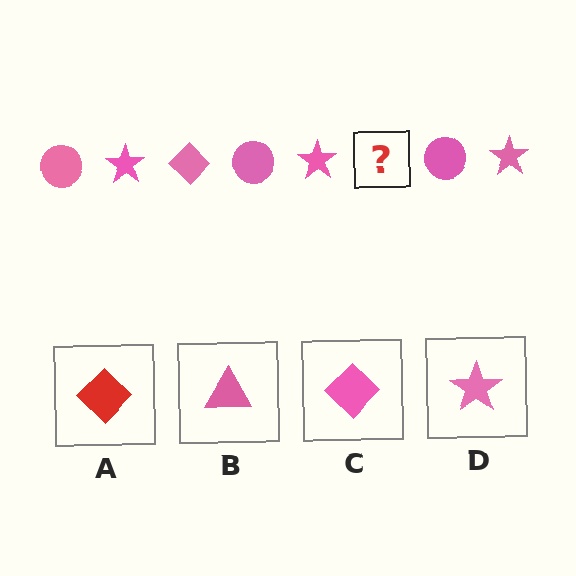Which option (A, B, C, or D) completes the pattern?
C.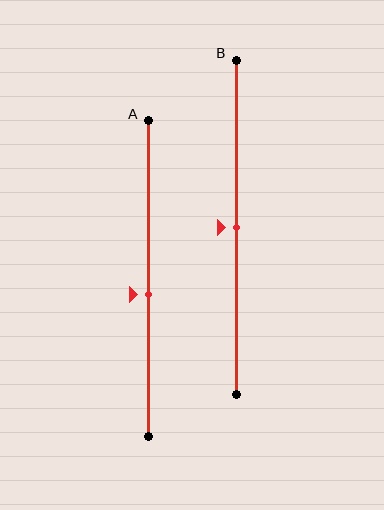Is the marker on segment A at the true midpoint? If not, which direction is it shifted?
No, the marker on segment A is shifted downward by about 5% of the segment length.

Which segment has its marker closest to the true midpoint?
Segment B has its marker closest to the true midpoint.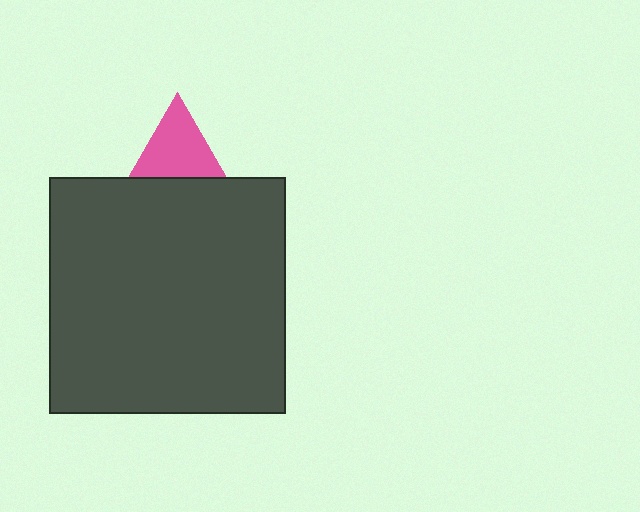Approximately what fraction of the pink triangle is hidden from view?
Roughly 49% of the pink triangle is hidden behind the dark gray square.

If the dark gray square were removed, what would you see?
You would see the complete pink triangle.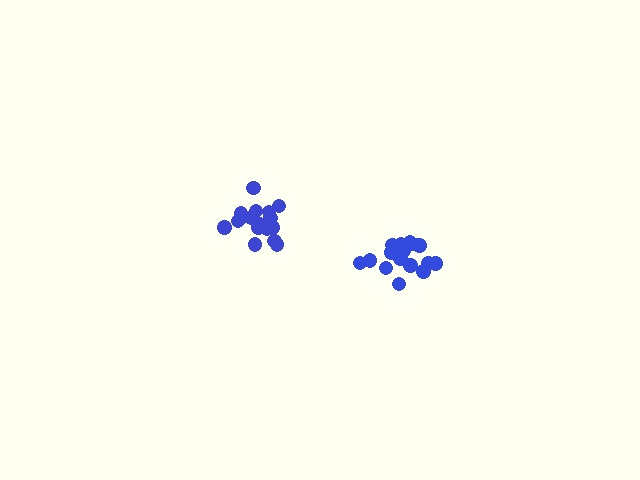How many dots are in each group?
Group 1: 16 dots, Group 2: 19 dots (35 total).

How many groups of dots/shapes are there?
There are 2 groups.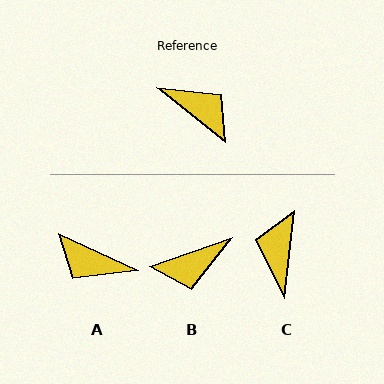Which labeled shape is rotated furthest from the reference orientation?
A, about 167 degrees away.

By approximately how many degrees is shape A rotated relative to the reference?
Approximately 167 degrees clockwise.